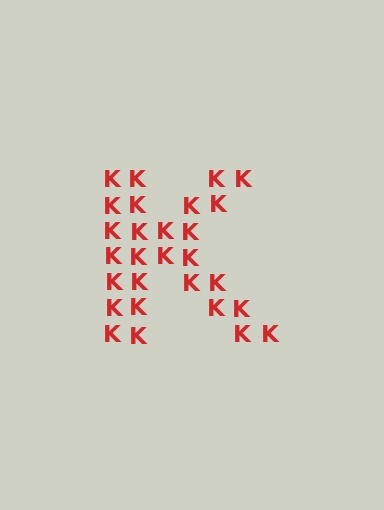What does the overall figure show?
The overall figure shows the letter K.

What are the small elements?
The small elements are letter K's.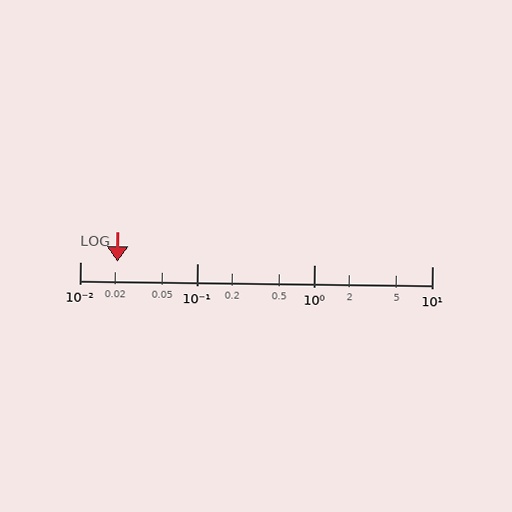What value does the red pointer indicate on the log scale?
The pointer indicates approximately 0.021.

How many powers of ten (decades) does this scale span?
The scale spans 3 decades, from 0.01 to 10.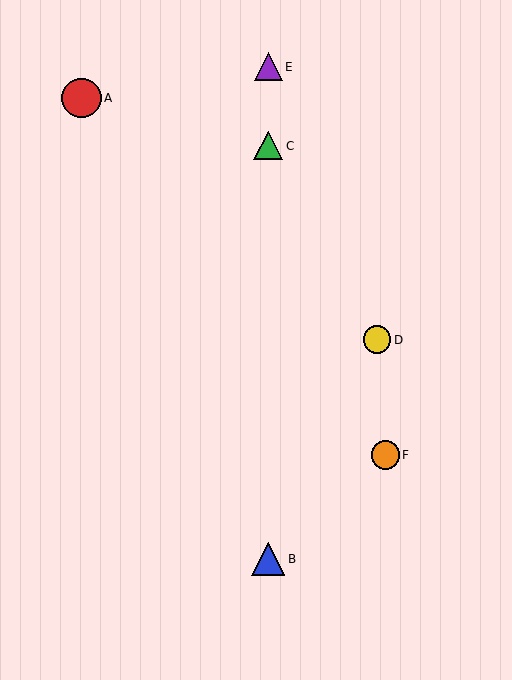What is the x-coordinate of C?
Object C is at x≈268.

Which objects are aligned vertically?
Objects B, C, E are aligned vertically.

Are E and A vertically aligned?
No, E is at x≈268 and A is at x≈82.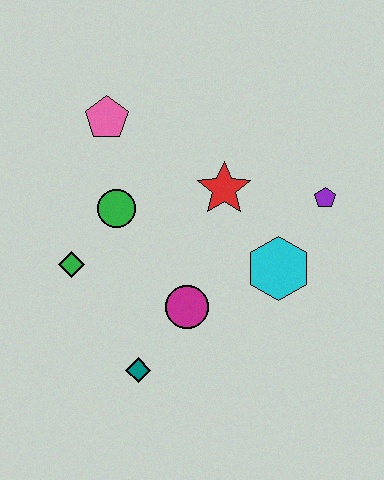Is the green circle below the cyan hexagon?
No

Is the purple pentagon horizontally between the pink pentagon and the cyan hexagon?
No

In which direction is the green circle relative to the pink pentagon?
The green circle is below the pink pentagon.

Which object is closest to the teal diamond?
The magenta circle is closest to the teal diamond.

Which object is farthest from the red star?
The teal diamond is farthest from the red star.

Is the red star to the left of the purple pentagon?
Yes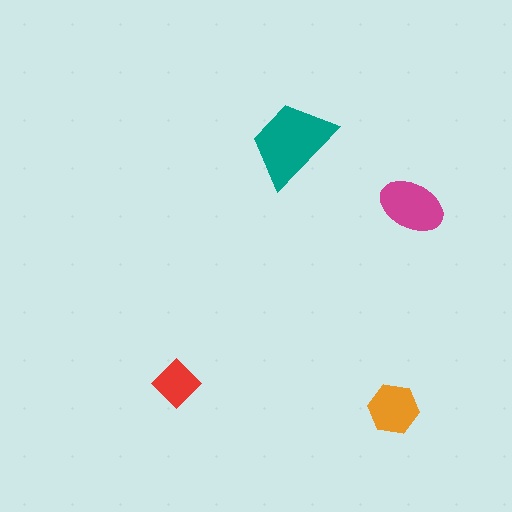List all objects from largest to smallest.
The teal trapezoid, the magenta ellipse, the orange hexagon, the red diamond.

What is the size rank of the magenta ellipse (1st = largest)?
2nd.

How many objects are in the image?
There are 4 objects in the image.